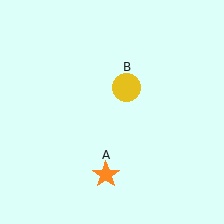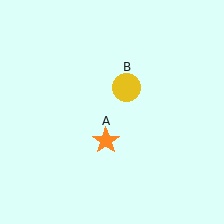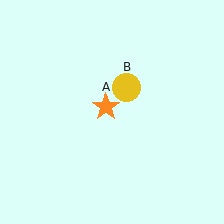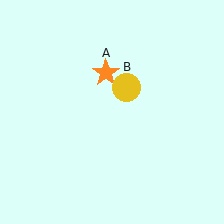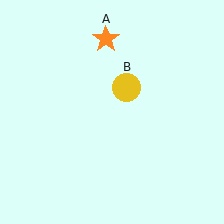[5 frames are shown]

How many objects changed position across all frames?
1 object changed position: orange star (object A).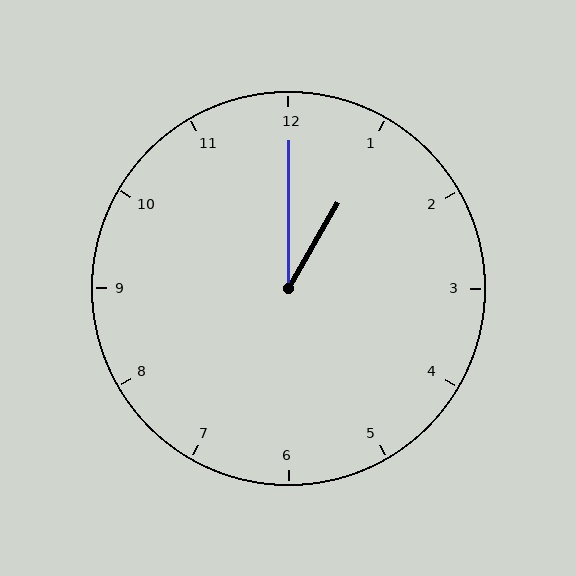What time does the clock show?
1:00.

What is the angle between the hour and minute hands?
Approximately 30 degrees.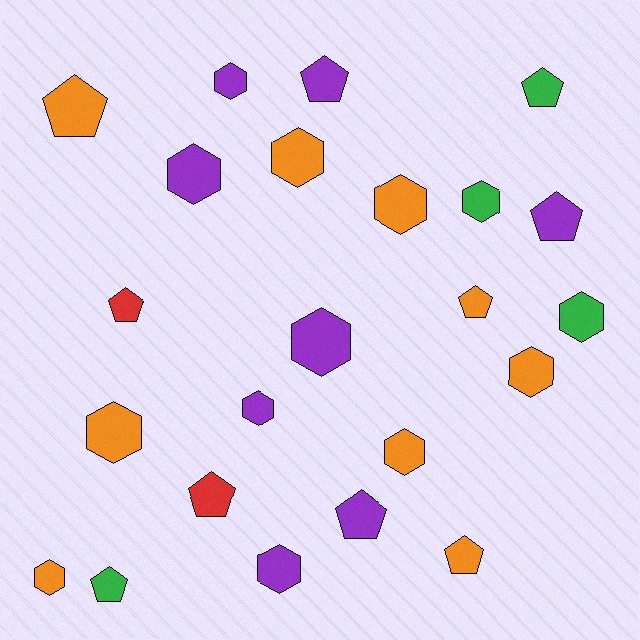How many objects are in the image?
There are 23 objects.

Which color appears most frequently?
Orange, with 9 objects.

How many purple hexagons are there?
There are 5 purple hexagons.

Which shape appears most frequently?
Hexagon, with 13 objects.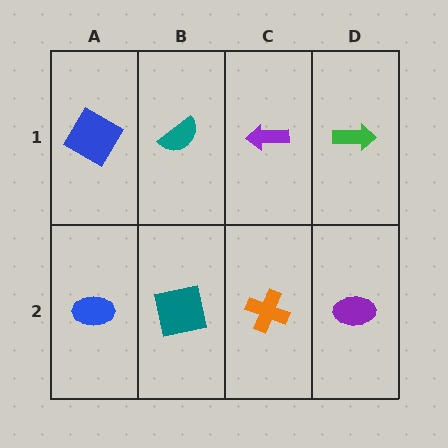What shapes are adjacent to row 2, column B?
A teal semicircle (row 1, column B), a blue ellipse (row 2, column A), an orange cross (row 2, column C).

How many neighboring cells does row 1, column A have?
2.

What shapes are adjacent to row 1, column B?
A teal square (row 2, column B), a blue diamond (row 1, column A), a purple arrow (row 1, column C).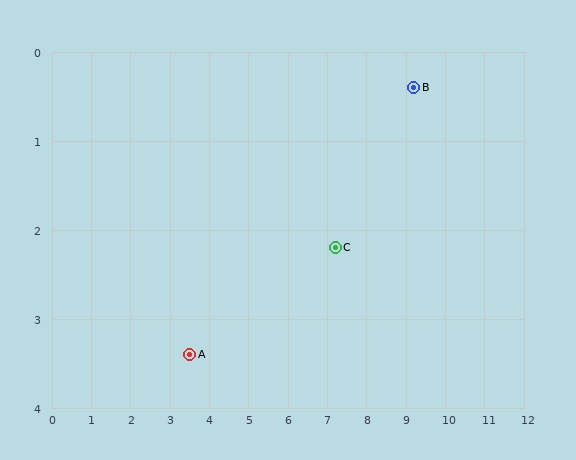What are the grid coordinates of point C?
Point C is at approximately (7.2, 2.2).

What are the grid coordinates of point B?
Point B is at approximately (9.2, 0.4).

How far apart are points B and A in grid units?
Points B and A are about 6.4 grid units apart.